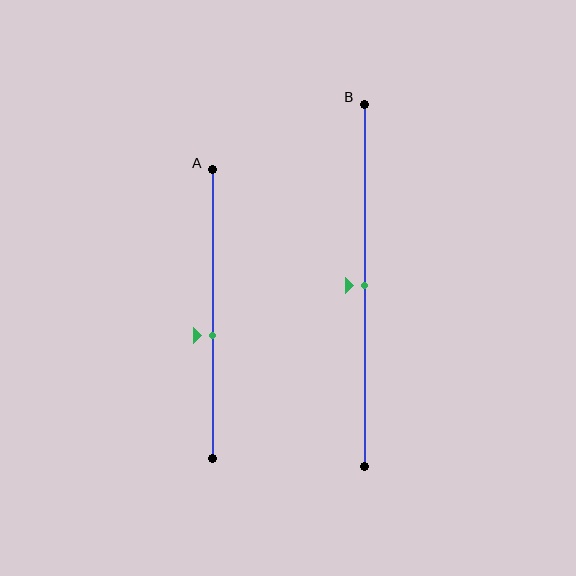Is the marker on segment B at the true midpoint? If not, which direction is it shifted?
Yes, the marker on segment B is at the true midpoint.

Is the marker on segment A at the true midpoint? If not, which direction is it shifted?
No, the marker on segment A is shifted downward by about 7% of the segment length.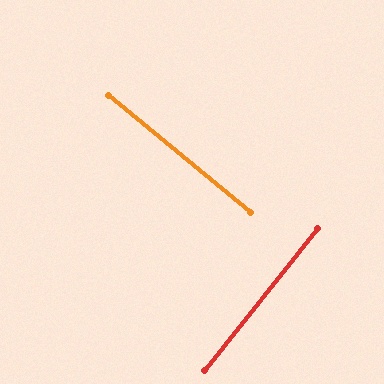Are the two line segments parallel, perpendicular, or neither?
Perpendicular — they meet at approximately 89°.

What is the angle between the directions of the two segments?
Approximately 89 degrees.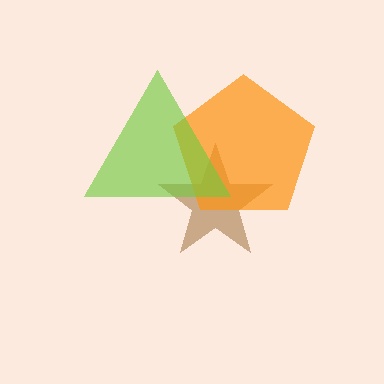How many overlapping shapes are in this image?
There are 3 overlapping shapes in the image.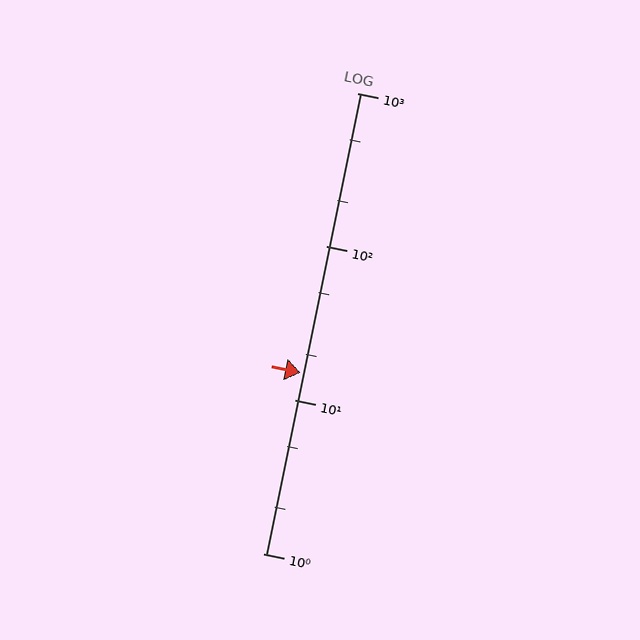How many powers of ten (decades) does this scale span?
The scale spans 3 decades, from 1 to 1000.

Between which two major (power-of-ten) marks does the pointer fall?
The pointer is between 10 and 100.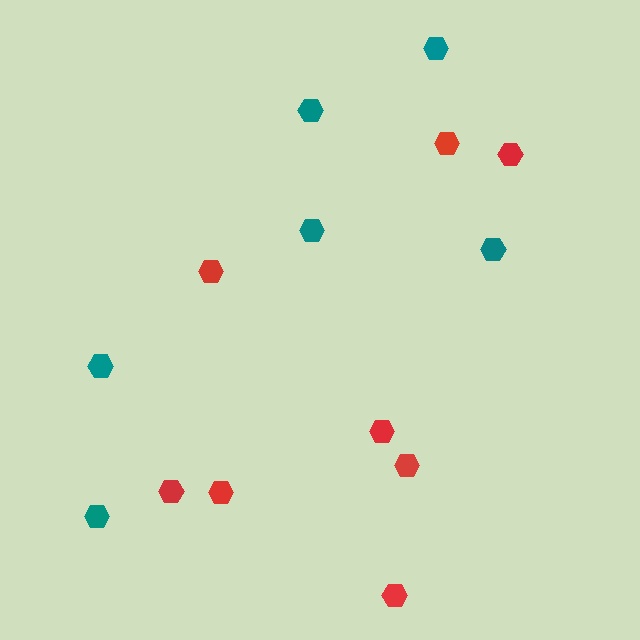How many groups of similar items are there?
There are 2 groups: one group of red hexagons (8) and one group of teal hexagons (6).